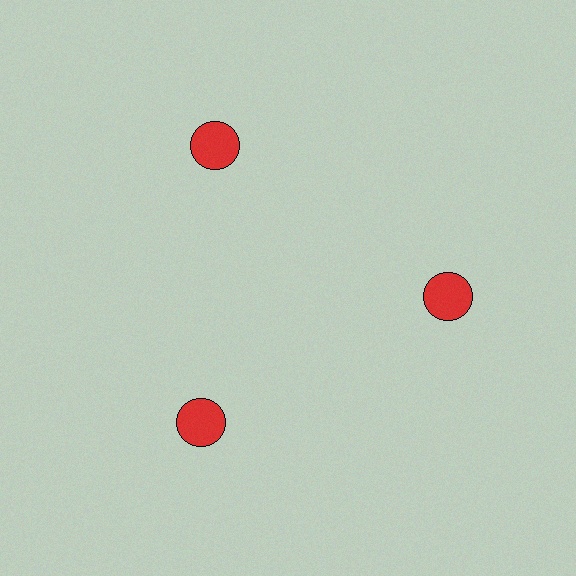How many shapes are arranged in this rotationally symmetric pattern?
There are 3 shapes, arranged in 3 groups of 1.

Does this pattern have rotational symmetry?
Yes, this pattern has 3-fold rotational symmetry. It looks the same after rotating 120 degrees around the center.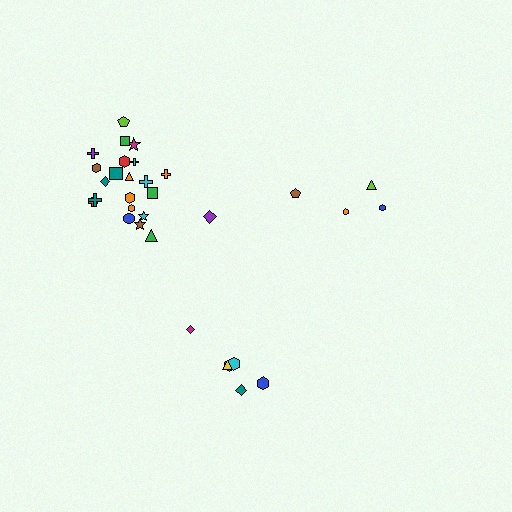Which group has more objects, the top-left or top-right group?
The top-left group.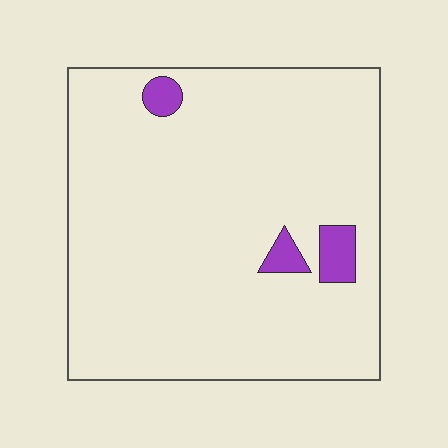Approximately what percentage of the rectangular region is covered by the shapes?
Approximately 5%.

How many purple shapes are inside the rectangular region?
3.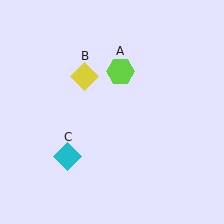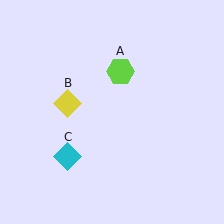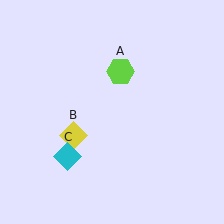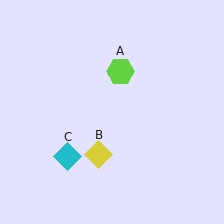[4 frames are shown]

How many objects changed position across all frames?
1 object changed position: yellow diamond (object B).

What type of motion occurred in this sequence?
The yellow diamond (object B) rotated counterclockwise around the center of the scene.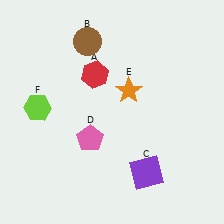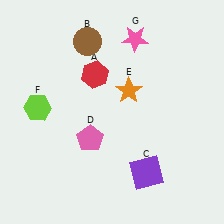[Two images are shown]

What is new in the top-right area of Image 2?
A pink star (G) was added in the top-right area of Image 2.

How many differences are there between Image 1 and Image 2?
There is 1 difference between the two images.